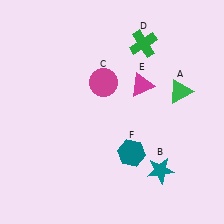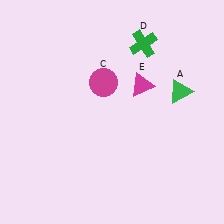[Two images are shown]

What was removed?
The teal star (B), the teal hexagon (F) were removed in Image 2.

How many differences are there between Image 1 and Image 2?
There are 2 differences between the two images.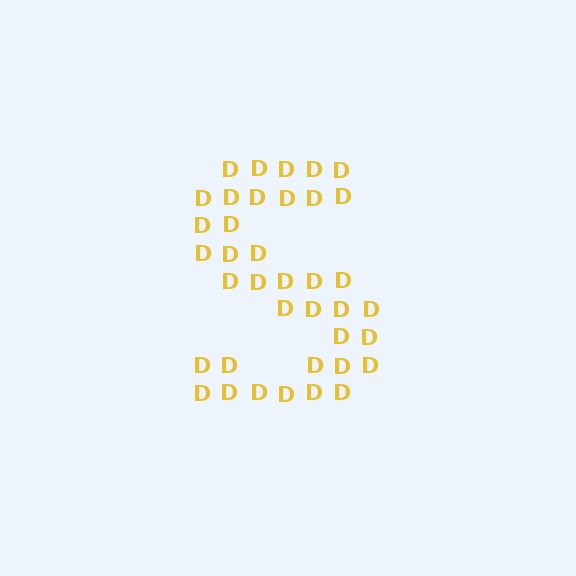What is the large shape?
The large shape is the letter S.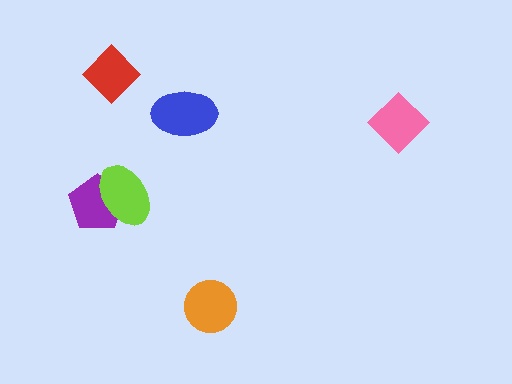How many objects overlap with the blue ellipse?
0 objects overlap with the blue ellipse.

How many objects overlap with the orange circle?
0 objects overlap with the orange circle.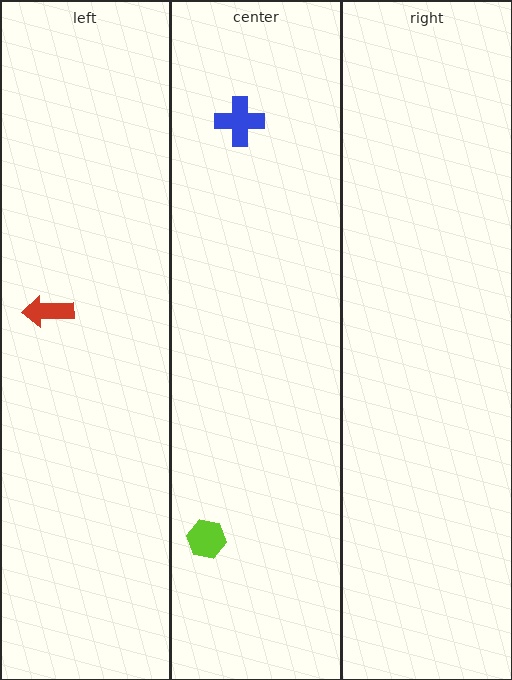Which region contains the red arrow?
The left region.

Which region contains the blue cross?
The center region.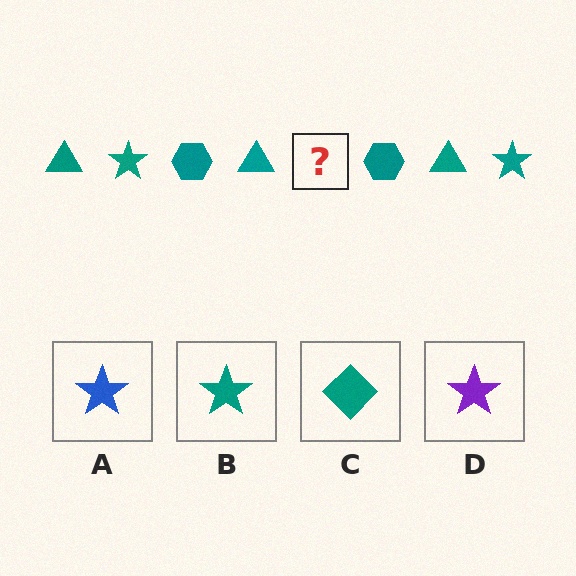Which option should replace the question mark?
Option B.